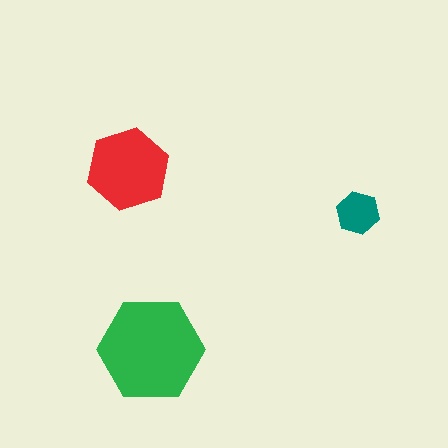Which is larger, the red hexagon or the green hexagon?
The green one.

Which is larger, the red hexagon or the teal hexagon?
The red one.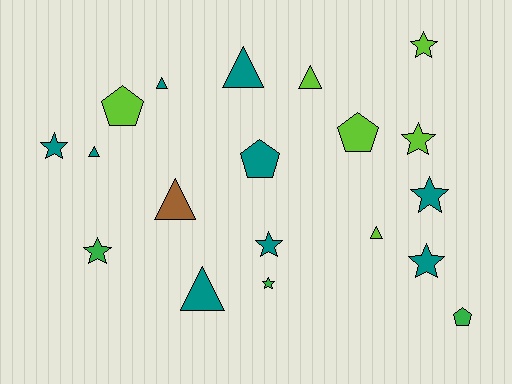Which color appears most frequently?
Teal, with 9 objects.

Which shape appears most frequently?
Star, with 8 objects.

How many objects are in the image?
There are 19 objects.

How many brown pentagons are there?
There are no brown pentagons.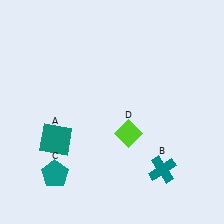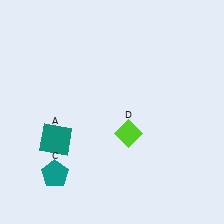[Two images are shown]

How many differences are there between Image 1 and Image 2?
There is 1 difference between the two images.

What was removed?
The teal cross (B) was removed in Image 2.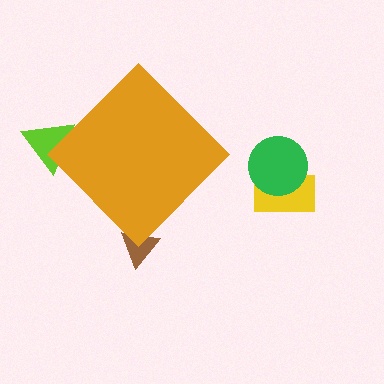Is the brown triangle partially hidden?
Yes, the brown triangle is partially hidden behind the orange diamond.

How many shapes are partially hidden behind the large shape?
2 shapes are partially hidden.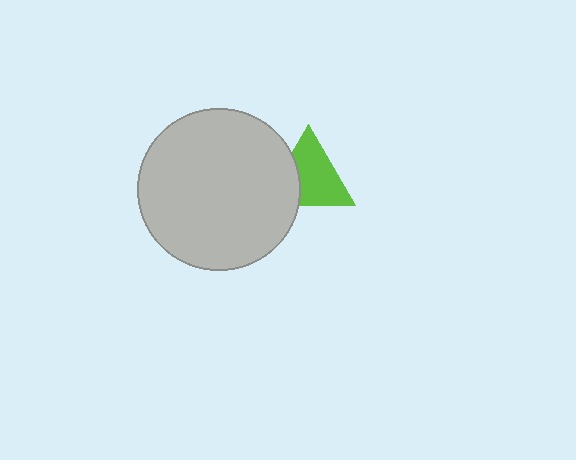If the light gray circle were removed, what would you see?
You would see the complete lime triangle.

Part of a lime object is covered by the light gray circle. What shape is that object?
It is a triangle.